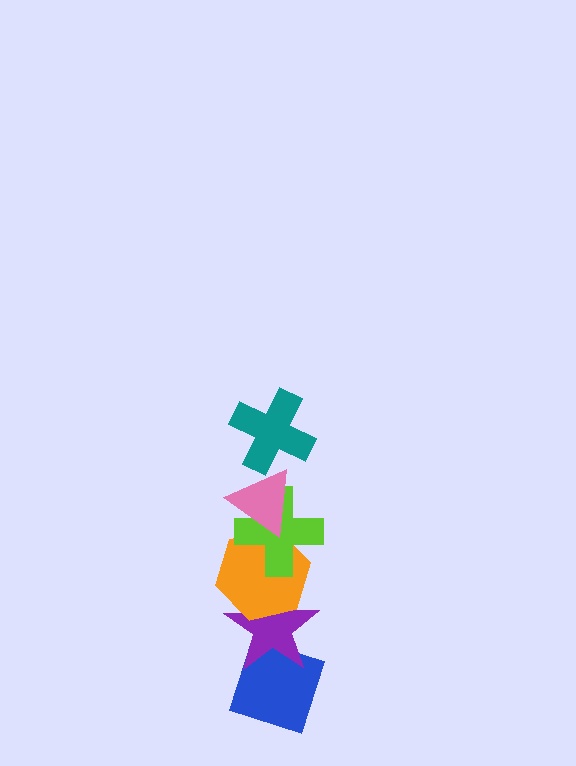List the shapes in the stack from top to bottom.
From top to bottom: the teal cross, the pink triangle, the lime cross, the orange hexagon, the purple star, the blue diamond.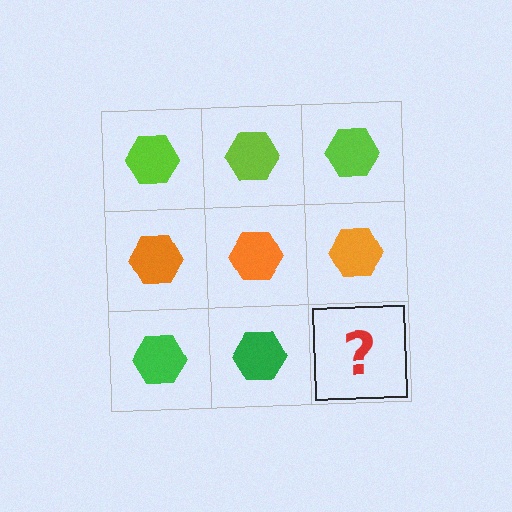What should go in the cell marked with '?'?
The missing cell should contain a green hexagon.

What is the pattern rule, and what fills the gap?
The rule is that each row has a consistent color. The gap should be filled with a green hexagon.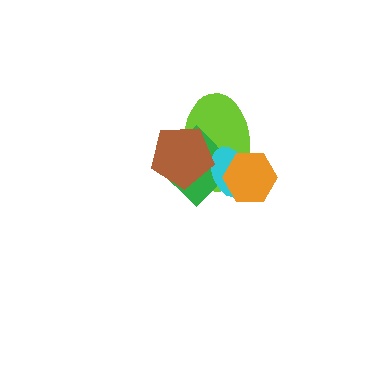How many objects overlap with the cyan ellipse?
4 objects overlap with the cyan ellipse.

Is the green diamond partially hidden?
Yes, it is partially covered by another shape.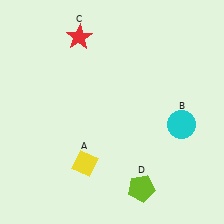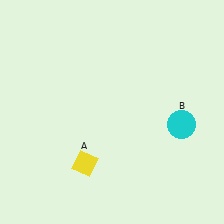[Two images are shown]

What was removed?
The red star (C), the lime pentagon (D) were removed in Image 2.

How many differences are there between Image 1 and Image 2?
There are 2 differences between the two images.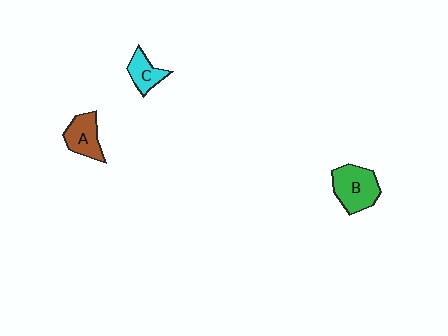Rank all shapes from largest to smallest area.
From largest to smallest: B (green), A (brown), C (cyan).